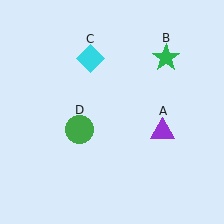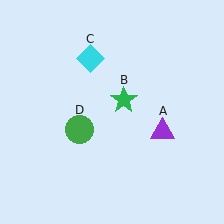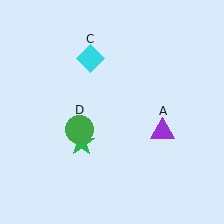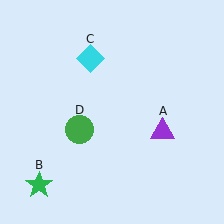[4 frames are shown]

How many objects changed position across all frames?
1 object changed position: green star (object B).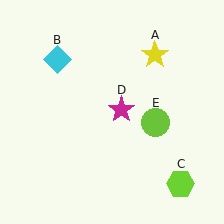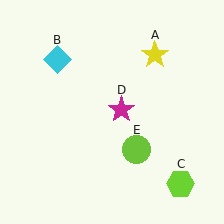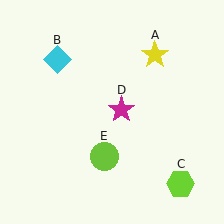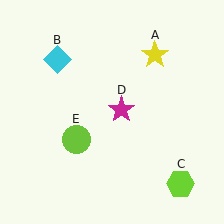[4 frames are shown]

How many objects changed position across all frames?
1 object changed position: lime circle (object E).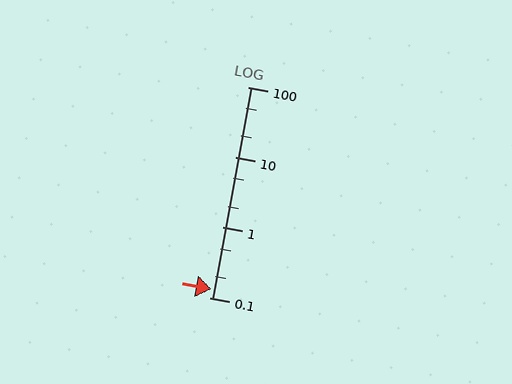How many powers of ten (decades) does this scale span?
The scale spans 3 decades, from 0.1 to 100.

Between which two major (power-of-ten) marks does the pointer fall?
The pointer is between 0.1 and 1.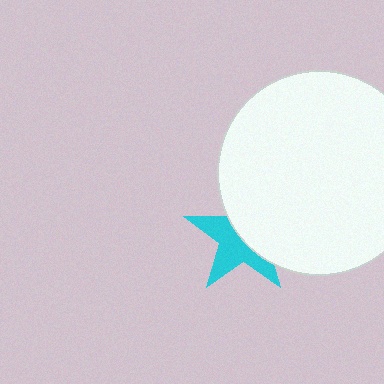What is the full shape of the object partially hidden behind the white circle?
The partially hidden object is a cyan star.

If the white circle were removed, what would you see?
You would see the complete cyan star.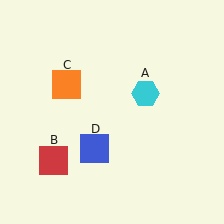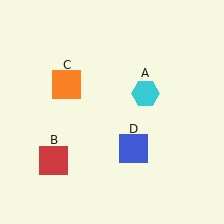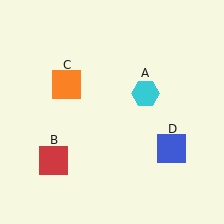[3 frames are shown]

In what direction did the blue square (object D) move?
The blue square (object D) moved right.